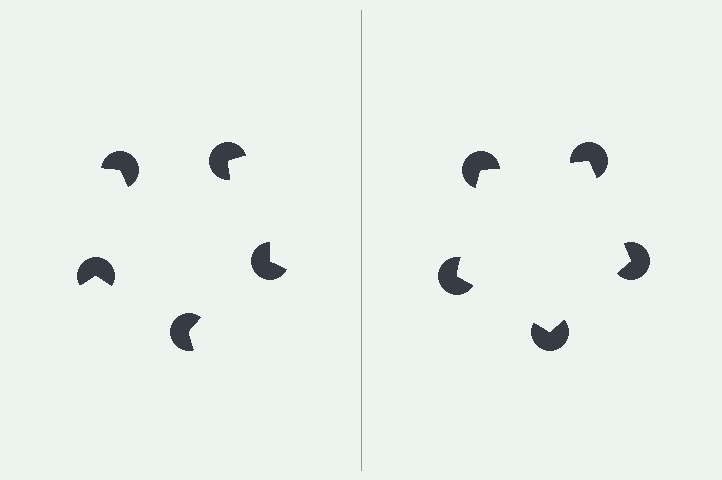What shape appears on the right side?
An illusory pentagon.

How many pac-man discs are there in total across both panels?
10 — 5 on each side.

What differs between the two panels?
The pac-man discs are positioned identically on both sides; only the wedge orientations differ. On the right they align to a pentagon; on the left they are misaligned.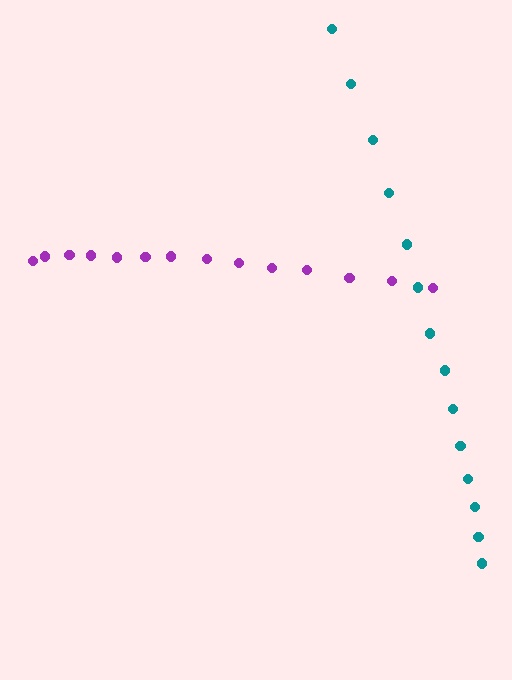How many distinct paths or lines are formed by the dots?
There are 2 distinct paths.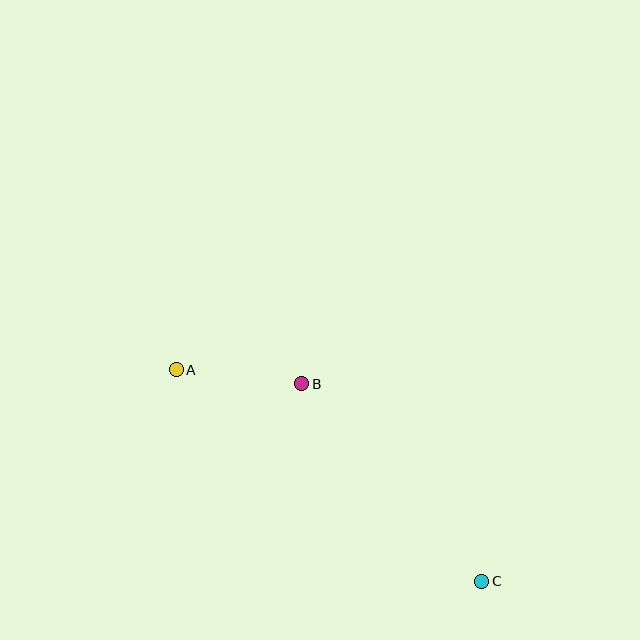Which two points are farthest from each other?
Points A and C are farthest from each other.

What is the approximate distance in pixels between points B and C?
The distance between B and C is approximately 267 pixels.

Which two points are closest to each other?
Points A and B are closest to each other.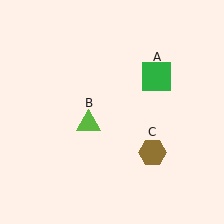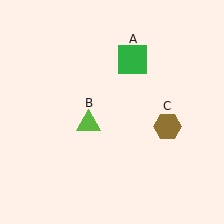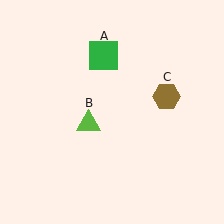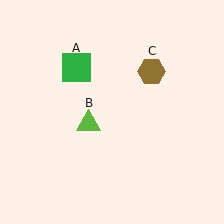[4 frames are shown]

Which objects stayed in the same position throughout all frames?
Lime triangle (object B) remained stationary.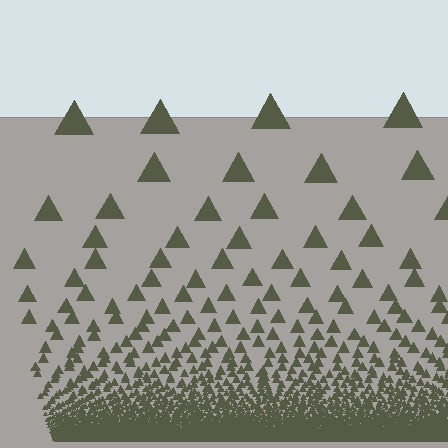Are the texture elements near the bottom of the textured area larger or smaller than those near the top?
Smaller. The gradient is inverted — elements near the bottom are smaller and denser.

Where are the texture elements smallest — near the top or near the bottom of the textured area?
Near the bottom.